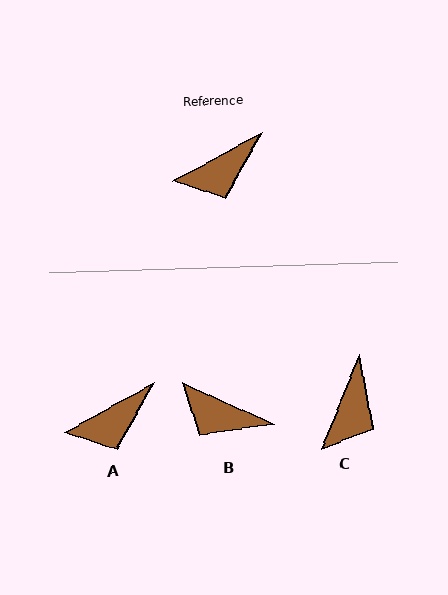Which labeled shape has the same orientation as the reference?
A.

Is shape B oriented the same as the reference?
No, it is off by about 53 degrees.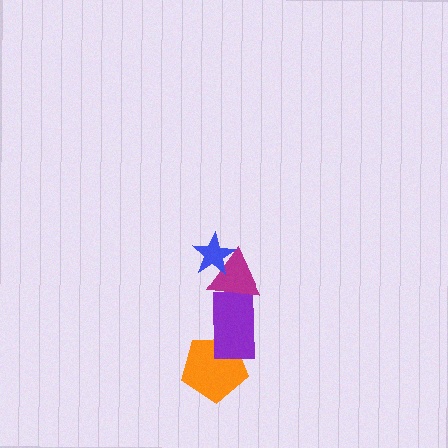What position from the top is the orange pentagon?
The orange pentagon is 4th from the top.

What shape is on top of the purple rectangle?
The magenta triangle is on top of the purple rectangle.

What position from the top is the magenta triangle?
The magenta triangle is 2nd from the top.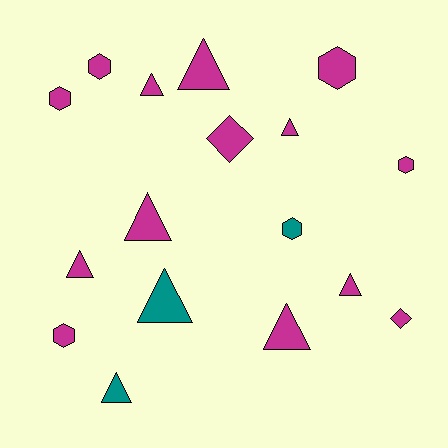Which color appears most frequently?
Magenta, with 14 objects.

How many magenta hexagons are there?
There are 5 magenta hexagons.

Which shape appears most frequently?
Triangle, with 9 objects.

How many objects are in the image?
There are 17 objects.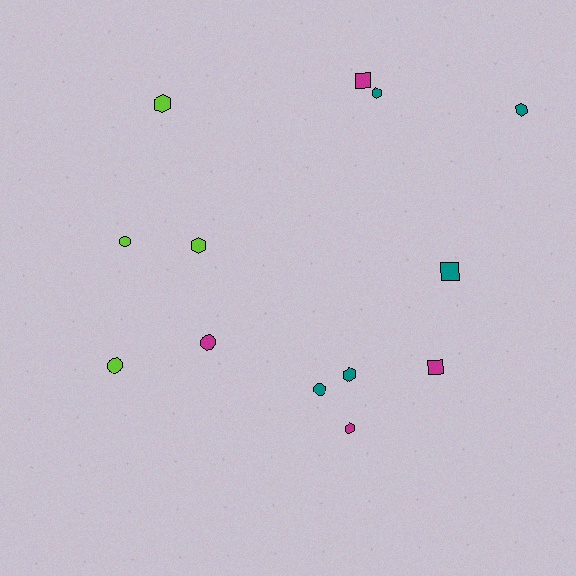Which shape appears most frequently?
Hexagon, with 6 objects.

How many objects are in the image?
There are 13 objects.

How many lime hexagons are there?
There are 2 lime hexagons.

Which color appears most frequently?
Teal, with 5 objects.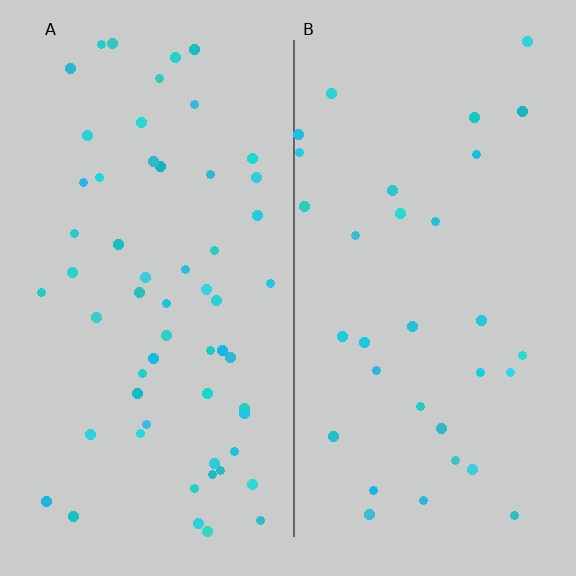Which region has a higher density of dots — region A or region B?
A (the left).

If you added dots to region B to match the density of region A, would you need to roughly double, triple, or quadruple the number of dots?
Approximately double.